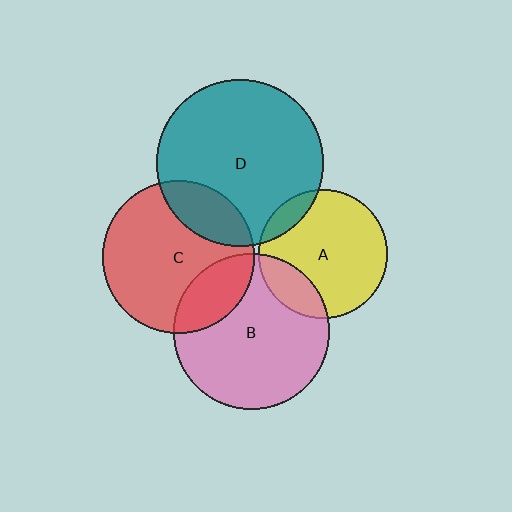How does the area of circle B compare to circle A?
Approximately 1.5 times.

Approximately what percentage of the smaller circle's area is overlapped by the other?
Approximately 20%.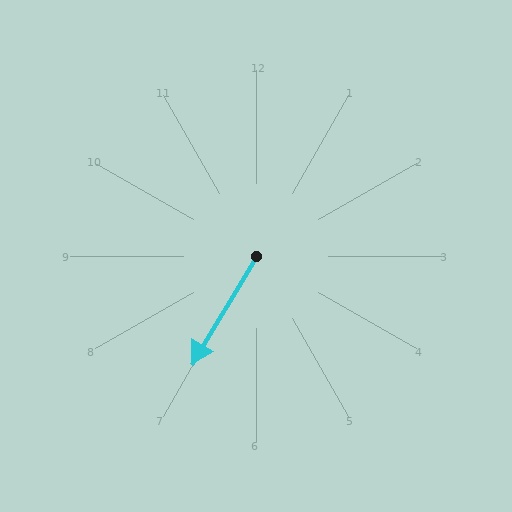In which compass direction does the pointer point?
Southwest.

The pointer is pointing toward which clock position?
Roughly 7 o'clock.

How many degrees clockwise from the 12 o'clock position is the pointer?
Approximately 211 degrees.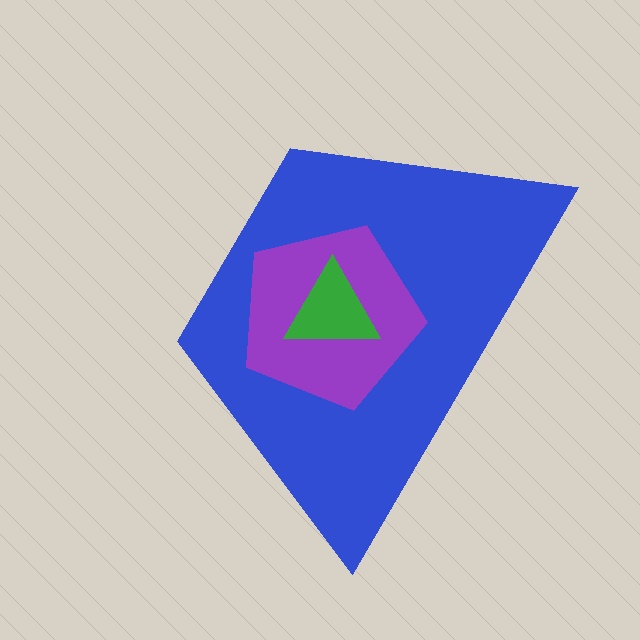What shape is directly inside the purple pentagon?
The green triangle.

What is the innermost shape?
The green triangle.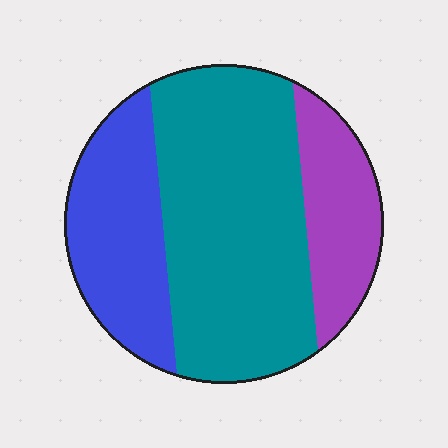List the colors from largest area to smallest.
From largest to smallest: teal, blue, purple.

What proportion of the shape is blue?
Blue covers 26% of the shape.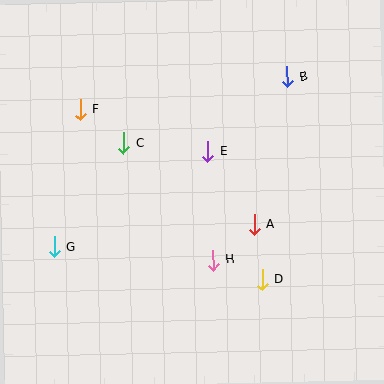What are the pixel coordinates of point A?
Point A is at (254, 224).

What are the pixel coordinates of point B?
Point B is at (287, 77).